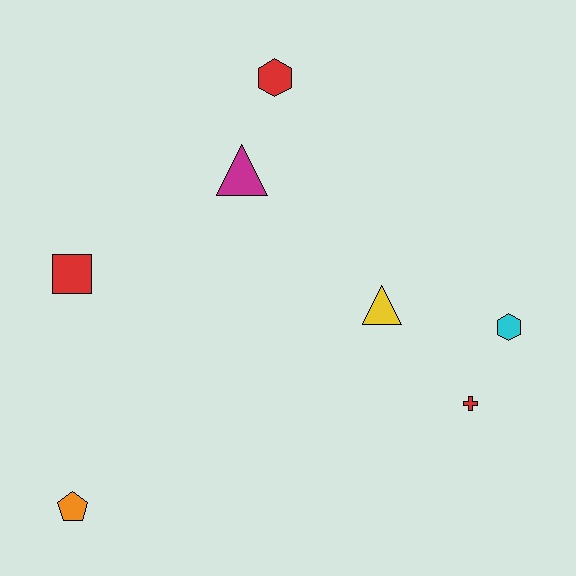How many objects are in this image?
There are 7 objects.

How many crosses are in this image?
There is 1 cross.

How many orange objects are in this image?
There is 1 orange object.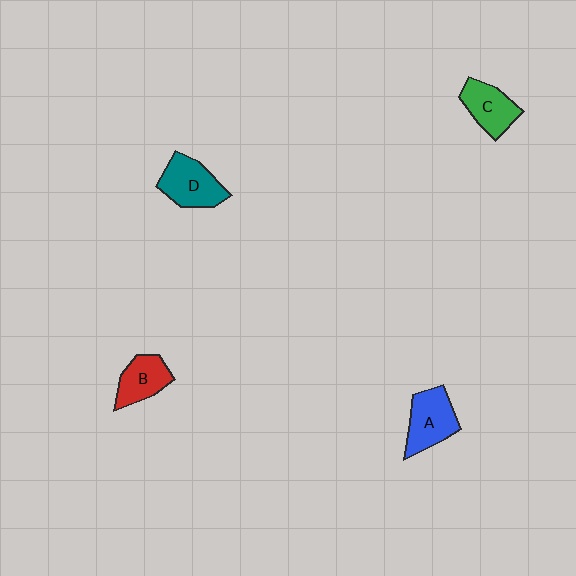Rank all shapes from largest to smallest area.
From largest to smallest: A (blue), D (teal), C (green), B (red).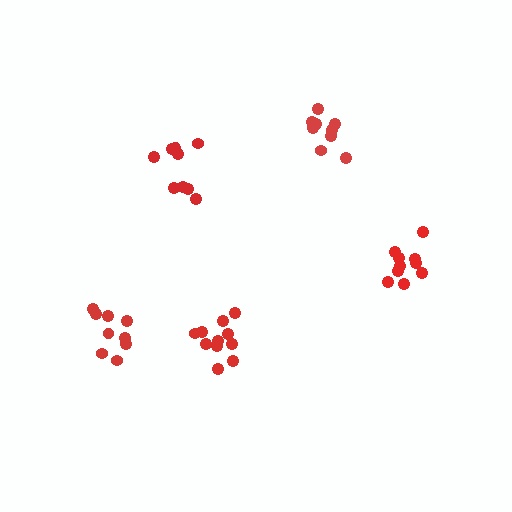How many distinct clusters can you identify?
There are 5 distinct clusters.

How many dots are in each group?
Group 1: 9 dots, Group 2: 10 dots, Group 3: 9 dots, Group 4: 11 dots, Group 5: 10 dots (49 total).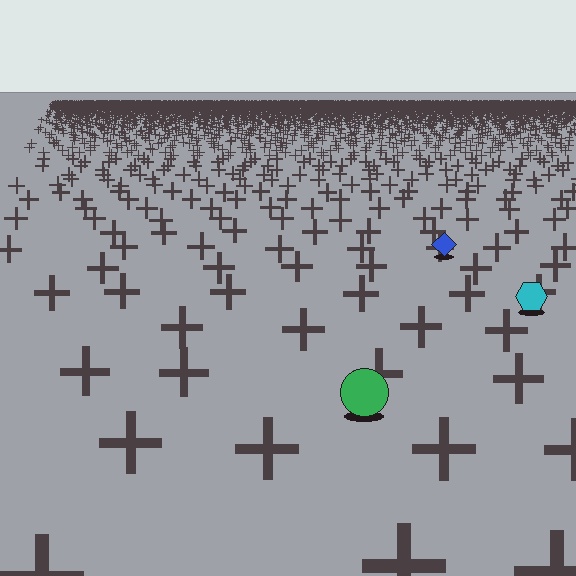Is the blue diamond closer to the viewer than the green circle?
No. The green circle is closer — you can tell from the texture gradient: the ground texture is coarser near it.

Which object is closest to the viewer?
The green circle is closest. The texture marks near it are larger and more spread out.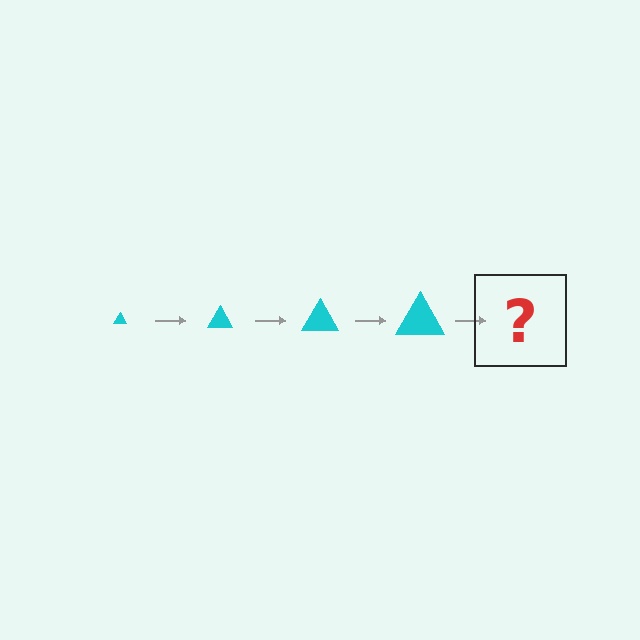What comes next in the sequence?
The next element should be a cyan triangle, larger than the previous one.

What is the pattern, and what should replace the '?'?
The pattern is that the triangle gets progressively larger each step. The '?' should be a cyan triangle, larger than the previous one.